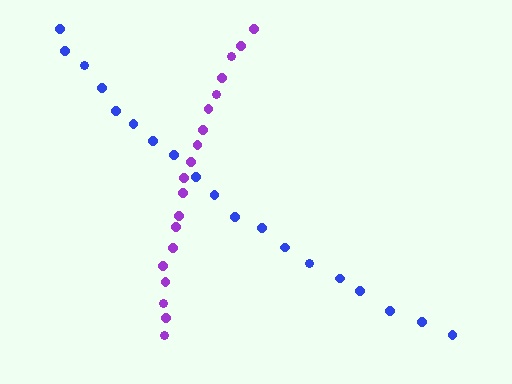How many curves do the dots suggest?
There are 2 distinct paths.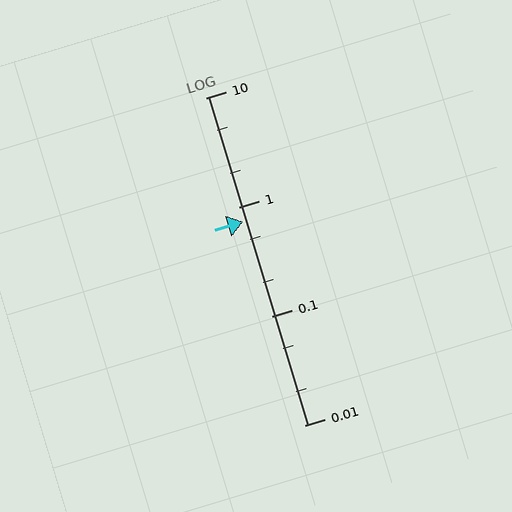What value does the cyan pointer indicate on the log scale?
The pointer indicates approximately 0.73.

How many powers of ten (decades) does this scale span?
The scale spans 3 decades, from 0.01 to 10.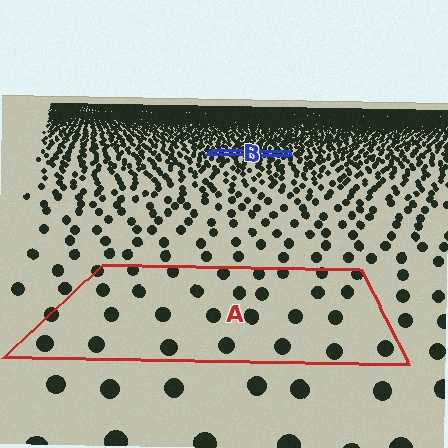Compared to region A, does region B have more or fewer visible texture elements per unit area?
Region B has more texture elements per unit area — they are packed more densely because it is farther away.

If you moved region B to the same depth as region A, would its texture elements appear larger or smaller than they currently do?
They would appear larger. At a closer depth, the same texture elements are projected at a bigger on-screen size.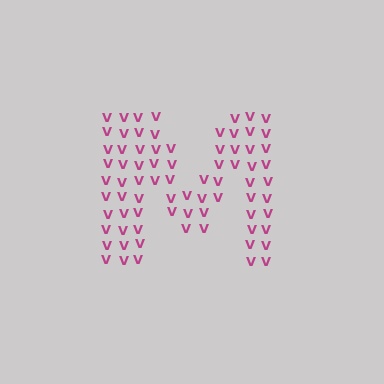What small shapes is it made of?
It is made of small letter V's.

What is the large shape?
The large shape is the letter M.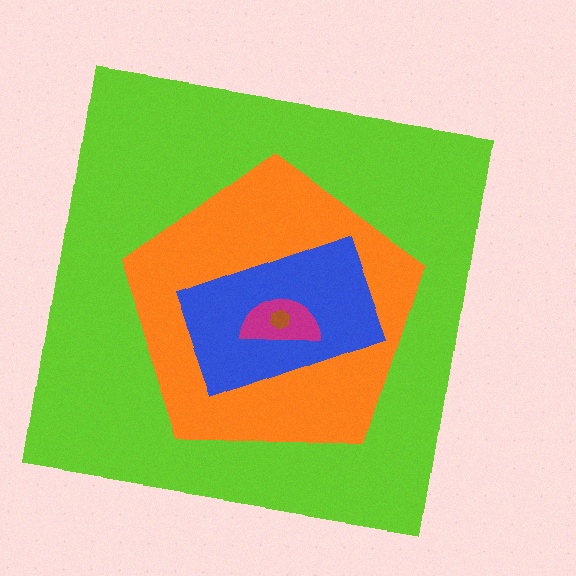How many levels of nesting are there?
5.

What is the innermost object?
The brown hexagon.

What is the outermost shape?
The lime square.